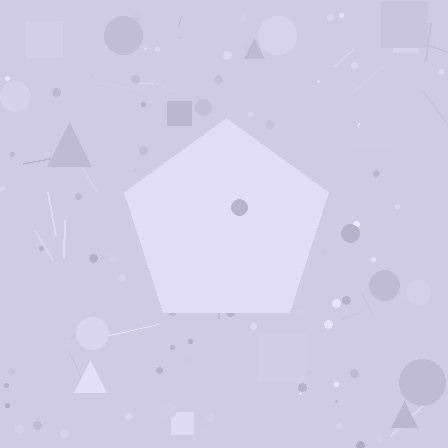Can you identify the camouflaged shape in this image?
The camouflaged shape is a pentagon.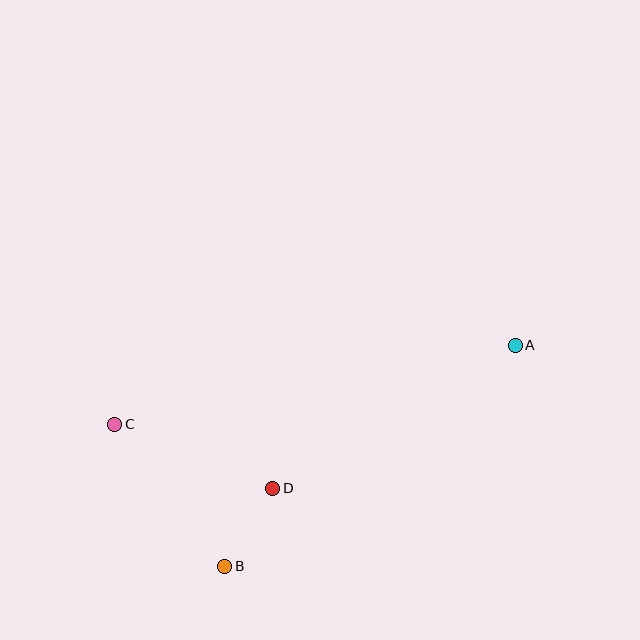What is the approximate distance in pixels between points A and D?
The distance between A and D is approximately 282 pixels.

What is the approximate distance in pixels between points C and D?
The distance between C and D is approximately 171 pixels.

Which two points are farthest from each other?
Points A and C are farthest from each other.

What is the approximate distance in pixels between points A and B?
The distance between A and B is approximately 365 pixels.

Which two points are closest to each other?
Points B and D are closest to each other.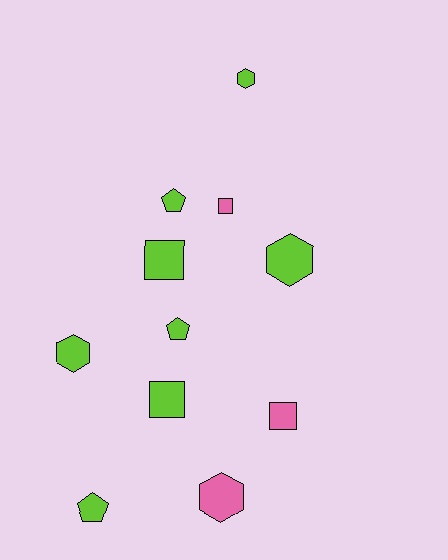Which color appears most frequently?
Lime, with 8 objects.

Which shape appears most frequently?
Hexagon, with 4 objects.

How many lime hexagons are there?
There are 3 lime hexagons.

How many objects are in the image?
There are 11 objects.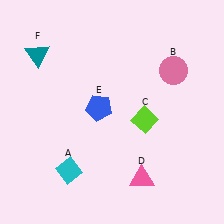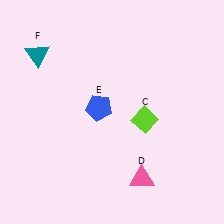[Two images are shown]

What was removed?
The cyan diamond (A), the pink circle (B) were removed in Image 2.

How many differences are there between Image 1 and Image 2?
There are 2 differences between the two images.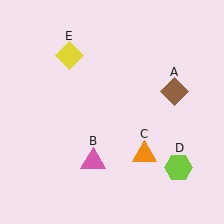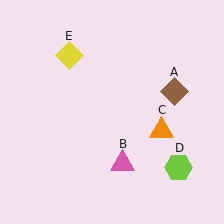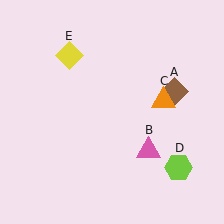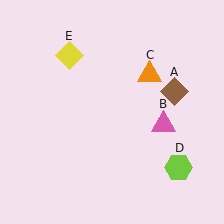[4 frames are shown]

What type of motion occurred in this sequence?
The pink triangle (object B), orange triangle (object C) rotated counterclockwise around the center of the scene.